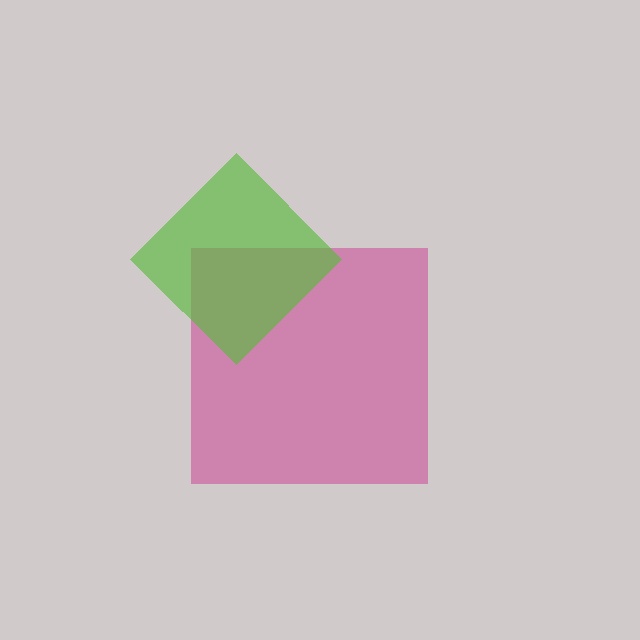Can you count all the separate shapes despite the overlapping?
Yes, there are 2 separate shapes.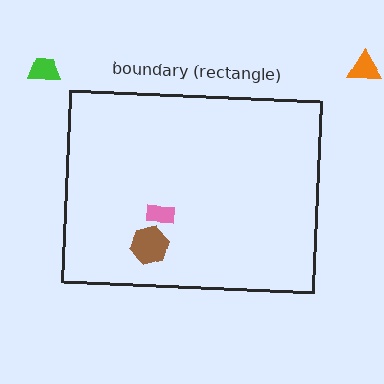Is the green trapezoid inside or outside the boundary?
Outside.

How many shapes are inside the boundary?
2 inside, 2 outside.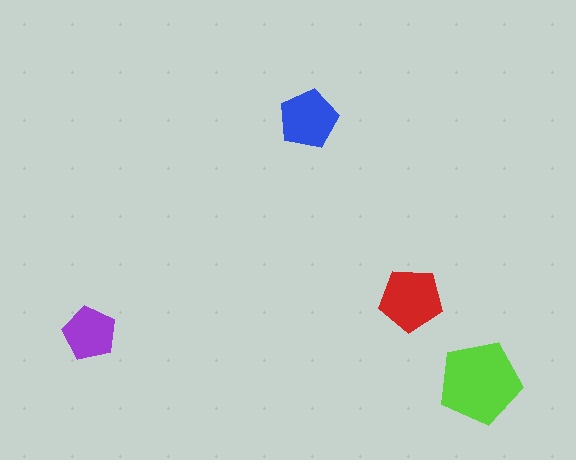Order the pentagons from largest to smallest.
the lime one, the red one, the blue one, the purple one.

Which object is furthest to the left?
The purple pentagon is leftmost.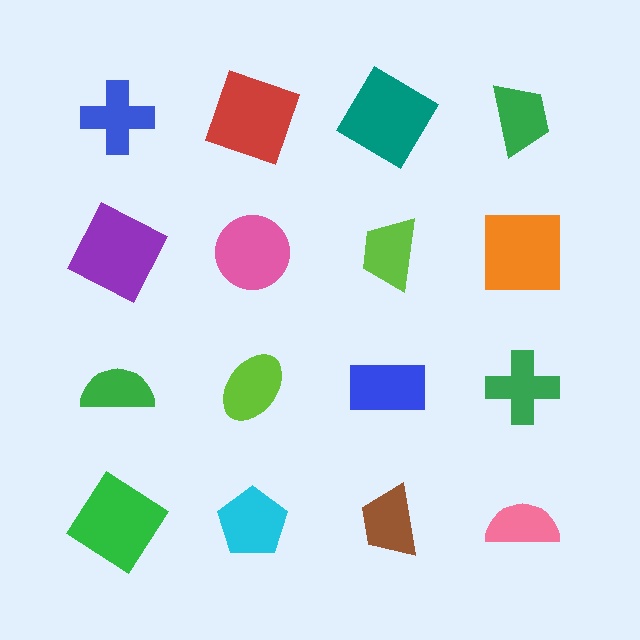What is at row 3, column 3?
A blue rectangle.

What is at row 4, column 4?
A pink semicircle.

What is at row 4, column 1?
A green diamond.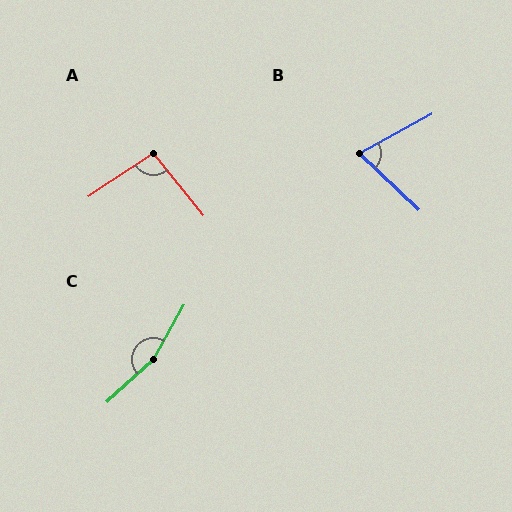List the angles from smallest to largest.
B (72°), A (95°), C (162°).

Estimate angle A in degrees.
Approximately 95 degrees.